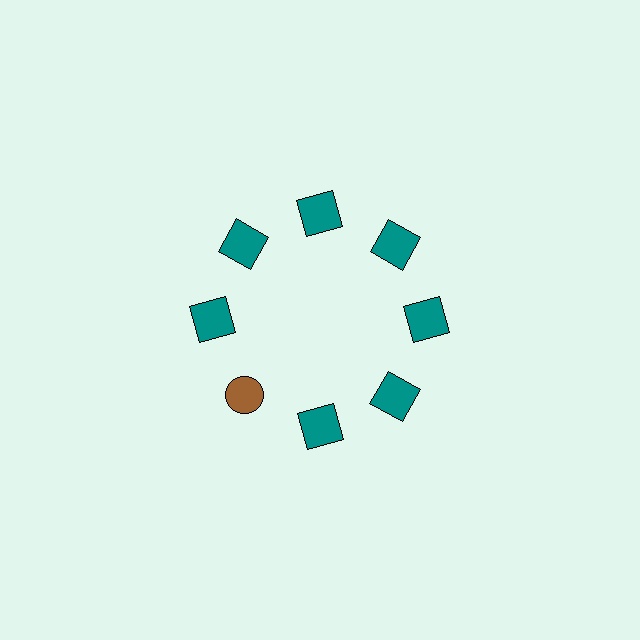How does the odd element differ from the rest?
It differs in both color (brown instead of teal) and shape (circle instead of square).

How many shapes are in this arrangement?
There are 8 shapes arranged in a ring pattern.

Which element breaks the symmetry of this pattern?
The brown circle at roughly the 8 o'clock position breaks the symmetry. All other shapes are teal squares.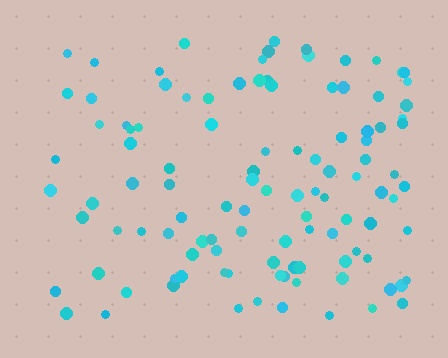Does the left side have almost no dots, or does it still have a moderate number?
Still a moderate number, just noticeably fewer than the right.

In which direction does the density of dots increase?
From left to right, with the right side densest.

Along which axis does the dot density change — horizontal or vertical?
Horizontal.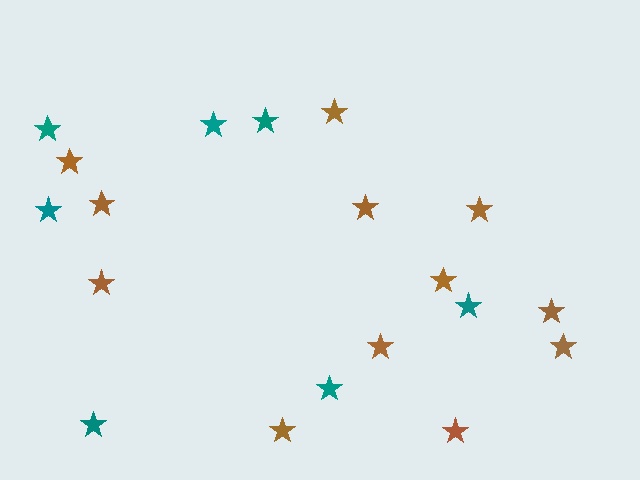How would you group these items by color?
There are 2 groups: one group of teal stars (7) and one group of brown stars (12).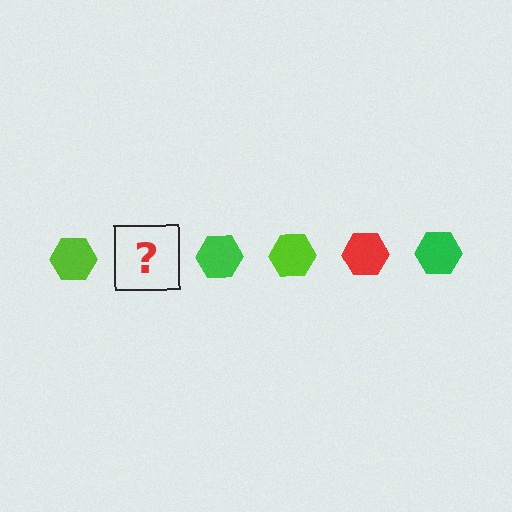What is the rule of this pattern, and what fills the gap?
The rule is that the pattern cycles through lime, red, green hexagons. The gap should be filled with a red hexagon.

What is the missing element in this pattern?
The missing element is a red hexagon.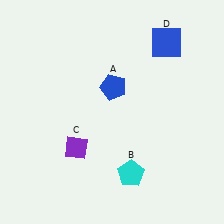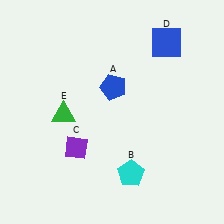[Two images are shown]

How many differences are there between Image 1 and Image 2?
There is 1 difference between the two images.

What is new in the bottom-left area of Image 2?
A green triangle (E) was added in the bottom-left area of Image 2.